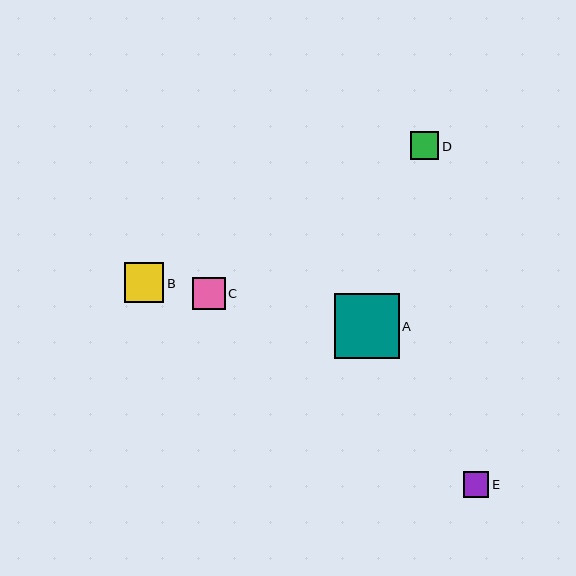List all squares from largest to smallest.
From largest to smallest: A, B, C, D, E.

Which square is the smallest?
Square E is the smallest with a size of approximately 26 pixels.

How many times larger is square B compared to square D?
Square B is approximately 1.4 times the size of square D.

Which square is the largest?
Square A is the largest with a size of approximately 64 pixels.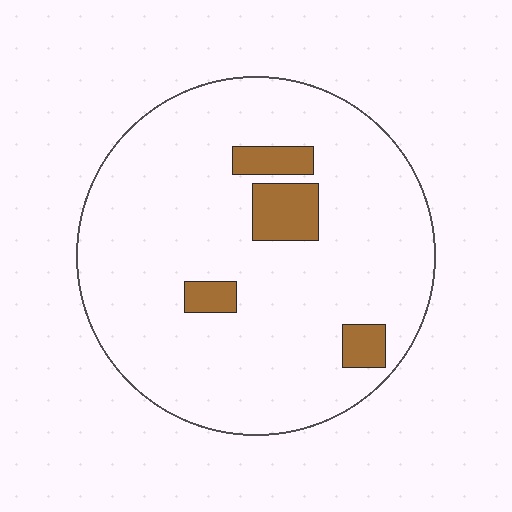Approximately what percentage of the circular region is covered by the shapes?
Approximately 10%.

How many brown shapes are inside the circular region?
4.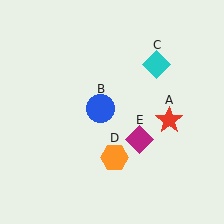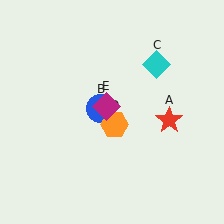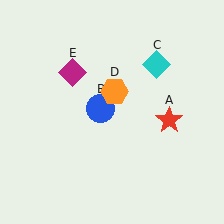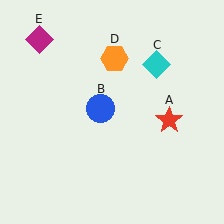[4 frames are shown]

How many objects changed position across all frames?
2 objects changed position: orange hexagon (object D), magenta diamond (object E).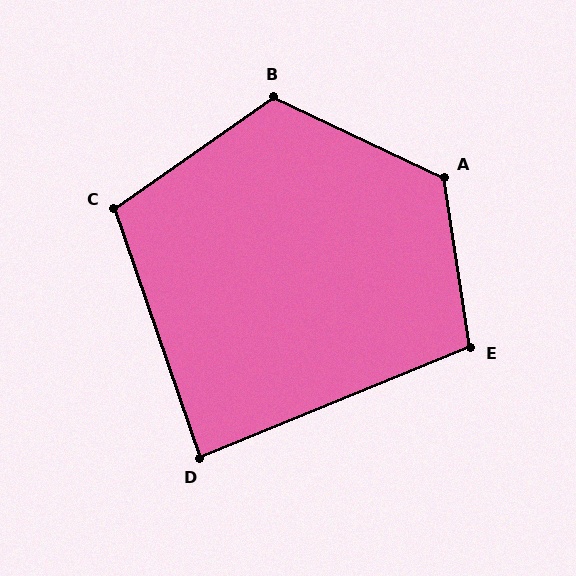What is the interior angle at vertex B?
Approximately 120 degrees (obtuse).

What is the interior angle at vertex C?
Approximately 106 degrees (obtuse).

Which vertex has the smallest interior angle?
D, at approximately 87 degrees.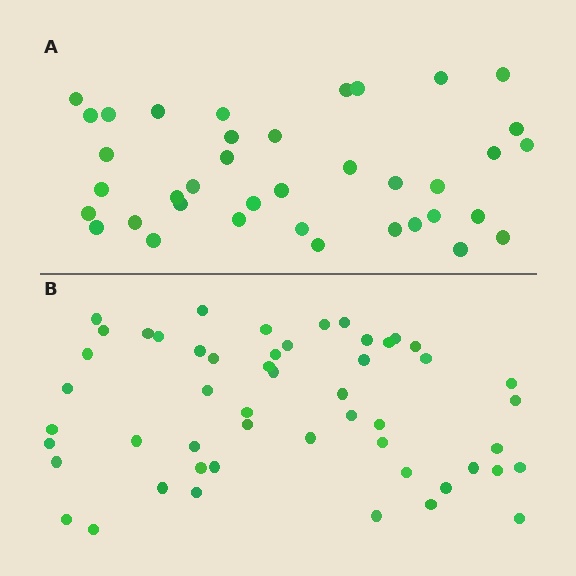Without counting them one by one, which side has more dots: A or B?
Region B (the bottom region) has more dots.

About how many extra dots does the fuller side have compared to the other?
Region B has approximately 15 more dots than region A.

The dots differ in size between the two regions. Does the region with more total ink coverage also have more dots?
No. Region A has more total ink coverage because its dots are larger, but region B actually contains more individual dots. Total area can be misleading — the number of items is what matters here.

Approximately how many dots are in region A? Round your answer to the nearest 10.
About 40 dots. (The exact count is 38, which rounds to 40.)